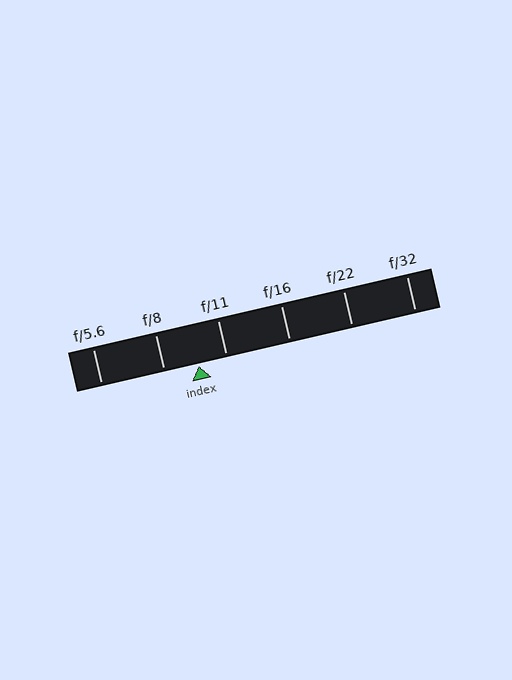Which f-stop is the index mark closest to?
The index mark is closest to f/11.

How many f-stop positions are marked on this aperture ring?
There are 6 f-stop positions marked.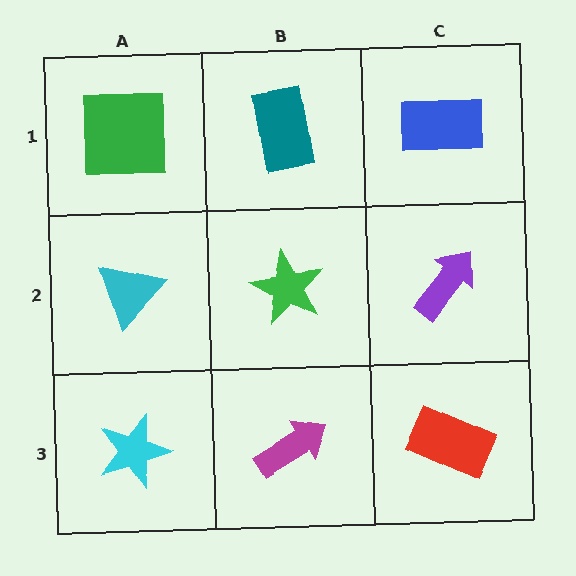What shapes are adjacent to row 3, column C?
A purple arrow (row 2, column C), a magenta arrow (row 3, column B).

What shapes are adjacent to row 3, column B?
A green star (row 2, column B), a cyan star (row 3, column A), a red rectangle (row 3, column C).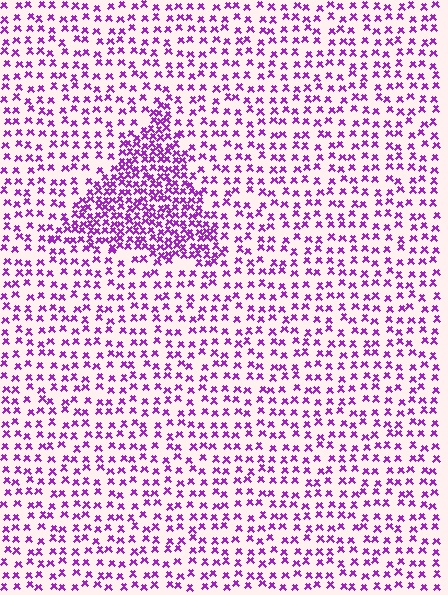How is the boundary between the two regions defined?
The boundary is defined by a change in element density (approximately 2.2x ratio). All elements are the same color, size, and shape.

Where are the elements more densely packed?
The elements are more densely packed inside the triangle boundary.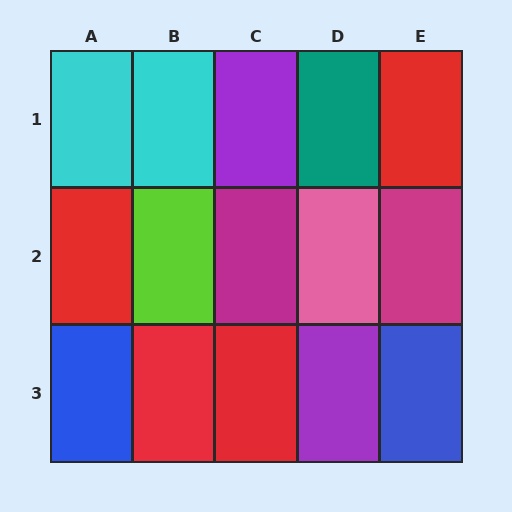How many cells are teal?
1 cell is teal.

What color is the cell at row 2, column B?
Lime.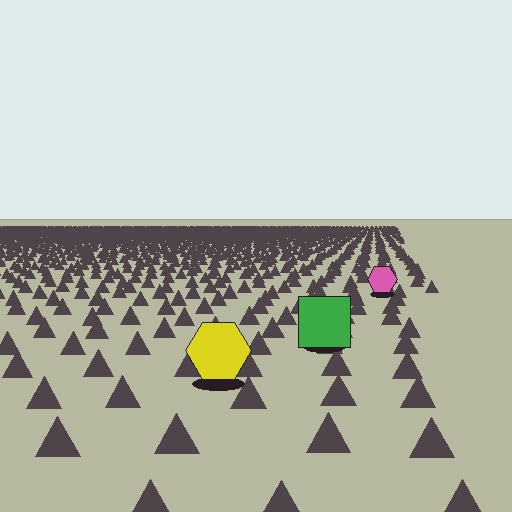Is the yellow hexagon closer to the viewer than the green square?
Yes. The yellow hexagon is closer — you can tell from the texture gradient: the ground texture is coarser near it.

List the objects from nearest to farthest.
From nearest to farthest: the yellow hexagon, the green square, the pink hexagon.